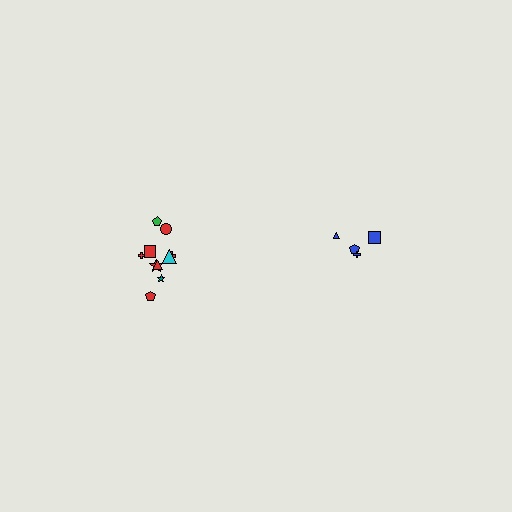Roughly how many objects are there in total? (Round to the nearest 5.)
Roughly 15 objects in total.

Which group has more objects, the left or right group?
The left group.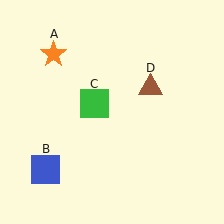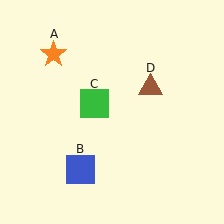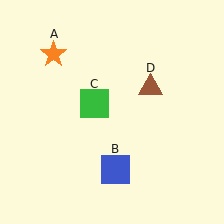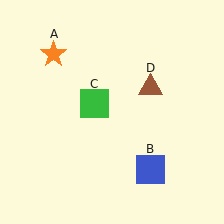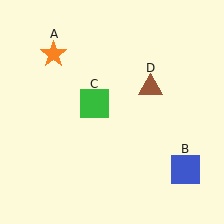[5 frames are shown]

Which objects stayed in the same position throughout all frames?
Orange star (object A) and green square (object C) and brown triangle (object D) remained stationary.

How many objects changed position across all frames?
1 object changed position: blue square (object B).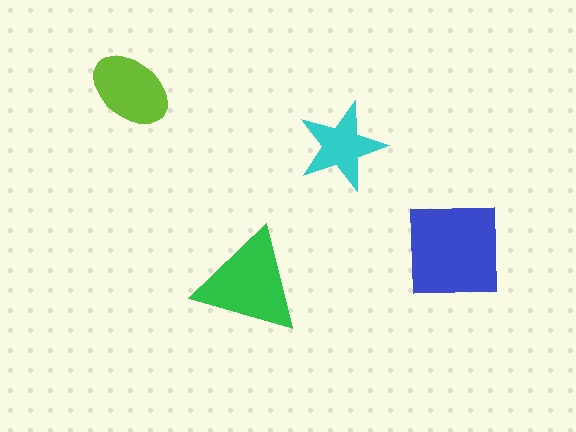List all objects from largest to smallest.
The blue square, the green triangle, the lime ellipse, the cyan star.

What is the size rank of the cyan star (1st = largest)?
4th.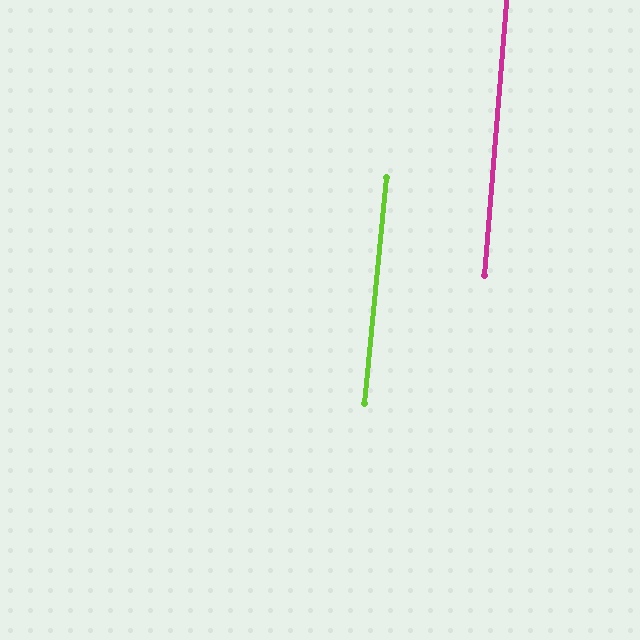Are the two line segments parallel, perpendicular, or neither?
Parallel — their directions differ by only 0.9°.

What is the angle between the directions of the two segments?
Approximately 1 degree.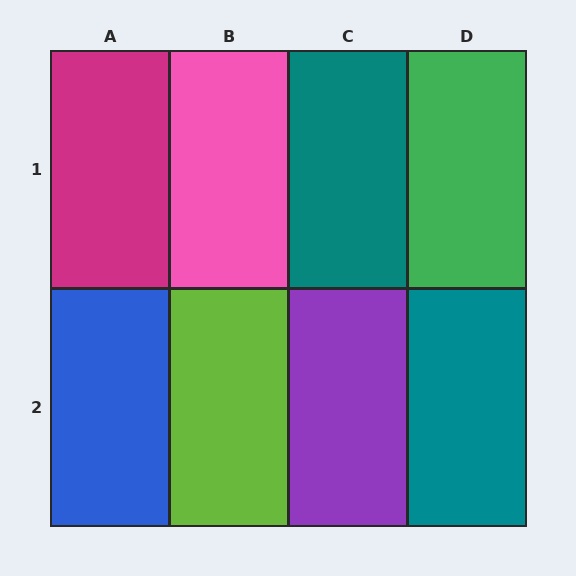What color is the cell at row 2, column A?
Blue.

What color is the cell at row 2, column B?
Lime.